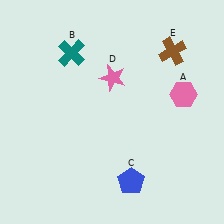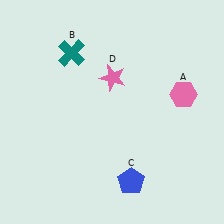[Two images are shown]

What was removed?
The brown cross (E) was removed in Image 2.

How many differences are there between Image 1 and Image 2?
There is 1 difference between the two images.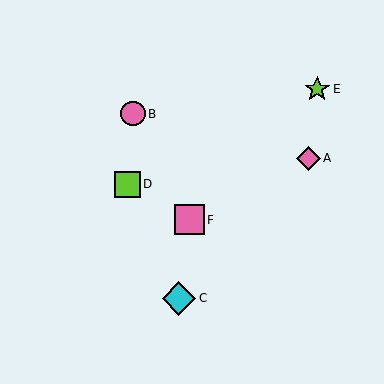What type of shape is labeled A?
Shape A is a pink diamond.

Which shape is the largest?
The cyan diamond (labeled C) is the largest.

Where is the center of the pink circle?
The center of the pink circle is at (133, 114).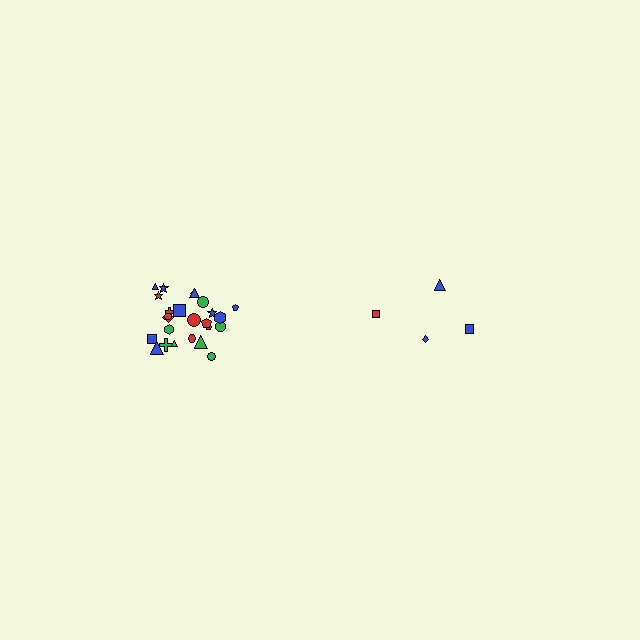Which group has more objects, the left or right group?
The left group.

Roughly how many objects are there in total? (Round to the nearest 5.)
Roughly 30 objects in total.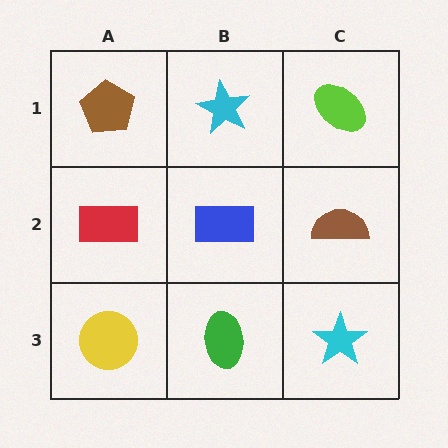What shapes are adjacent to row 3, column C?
A brown semicircle (row 2, column C), a green ellipse (row 3, column B).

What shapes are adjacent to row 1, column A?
A red rectangle (row 2, column A), a cyan star (row 1, column B).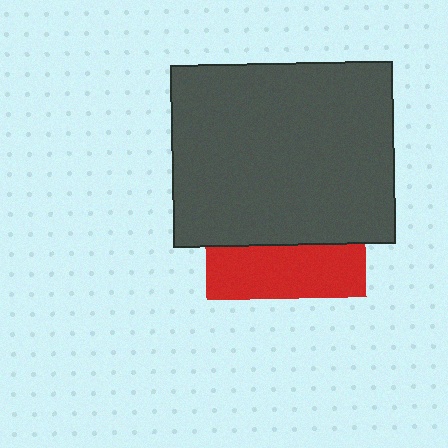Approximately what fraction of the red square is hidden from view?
Roughly 68% of the red square is hidden behind the dark gray rectangle.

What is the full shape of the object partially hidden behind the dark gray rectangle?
The partially hidden object is a red square.